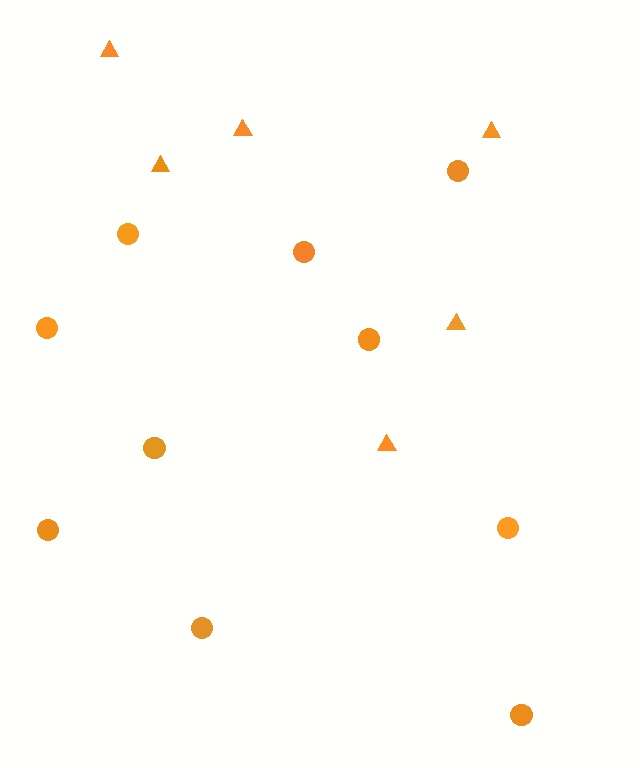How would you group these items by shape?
There are 2 groups: one group of circles (10) and one group of triangles (6).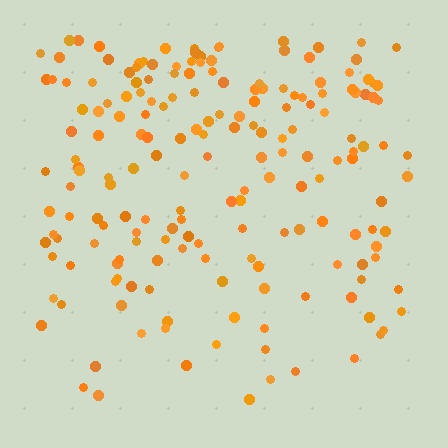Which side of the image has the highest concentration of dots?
The top.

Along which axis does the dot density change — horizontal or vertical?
Vertical.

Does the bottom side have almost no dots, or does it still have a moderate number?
Still a moderate number, just noticeably fewer than the top.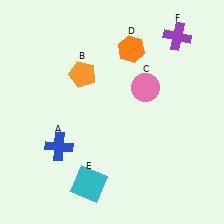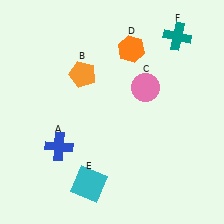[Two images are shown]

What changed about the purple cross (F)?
In Image 1, F is purple. In Image 2, it changed to teal.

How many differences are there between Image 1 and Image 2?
There is 1 difference between the two images.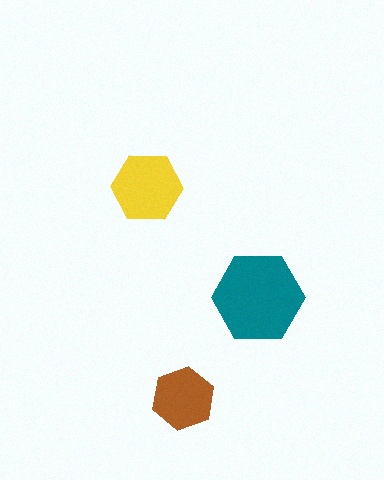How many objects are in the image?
There are 3 objects in the image.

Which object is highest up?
The yellow hexagon is topmost.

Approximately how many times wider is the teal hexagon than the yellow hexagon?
About 1.5 times wider.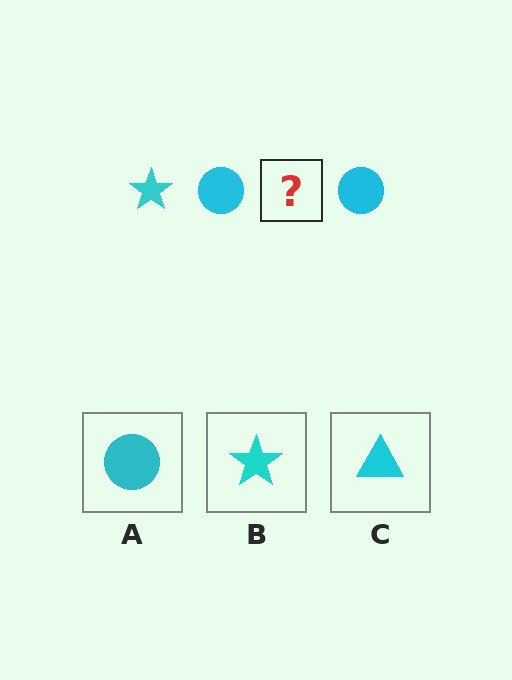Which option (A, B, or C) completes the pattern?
B.